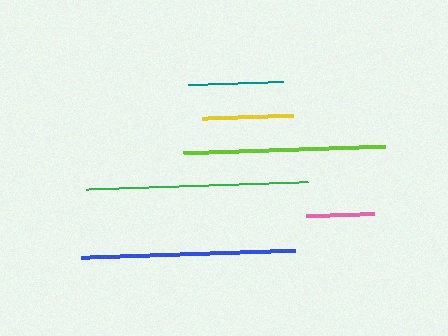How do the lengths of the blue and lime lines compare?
The blue and lime lines are approximately the same length.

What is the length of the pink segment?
The pink segment is approximately 68 pixels long.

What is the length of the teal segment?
The teal segment is approximately 95 pixels long.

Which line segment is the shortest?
The pink line is the shortest at approximately 68 pixels.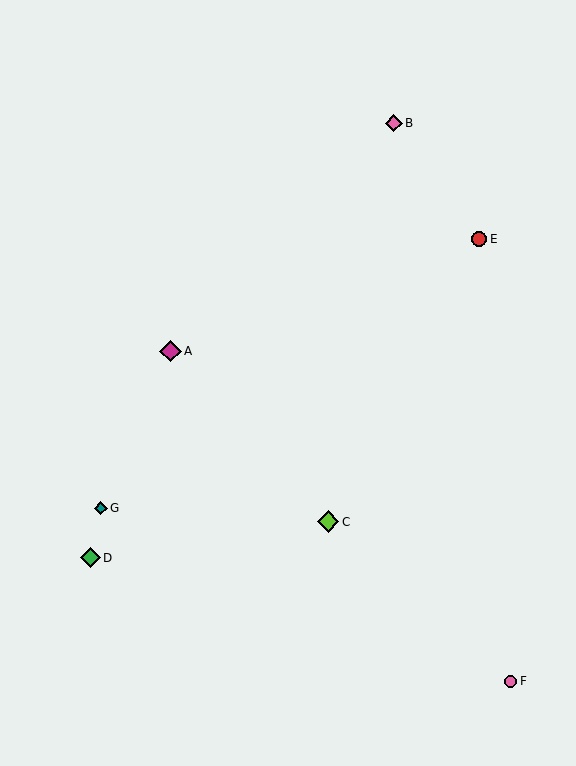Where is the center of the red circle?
The center of the red circle is at (479, 239).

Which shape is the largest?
The magenta diamond (labeled A) is the largest.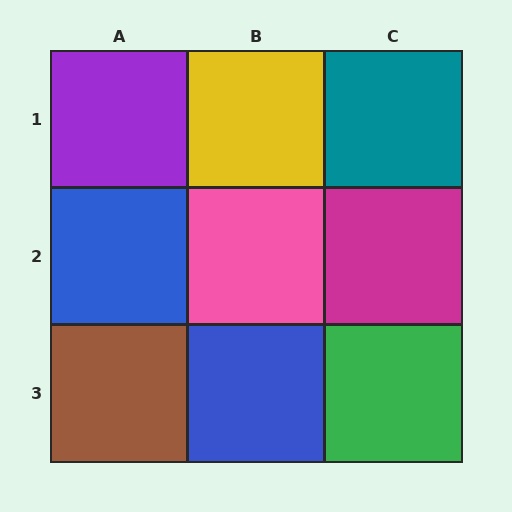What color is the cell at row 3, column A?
Brown.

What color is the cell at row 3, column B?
Blue.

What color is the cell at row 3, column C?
Green.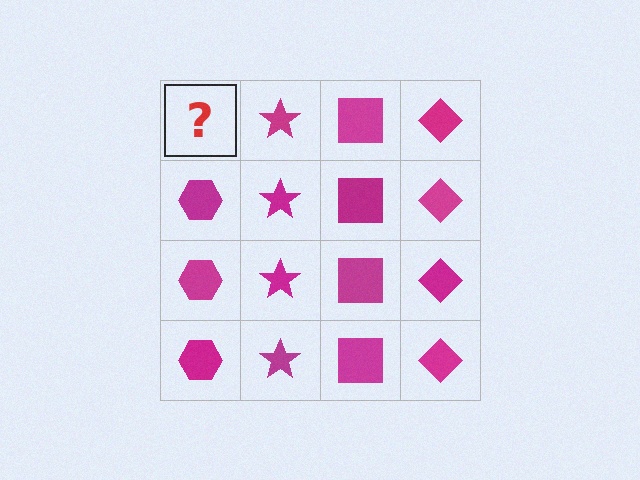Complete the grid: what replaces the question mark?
The question mark should be replaced with a magenta hexagon.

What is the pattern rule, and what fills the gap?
The rule is that each column has a consistent shape. The gap should be filled with a magenta hexagon.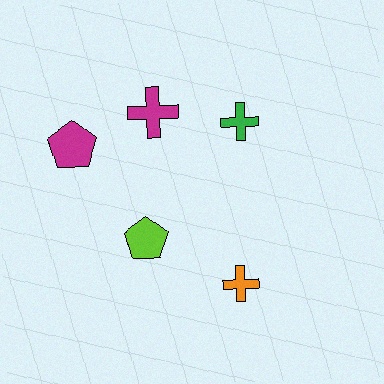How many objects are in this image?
There are 5 objects.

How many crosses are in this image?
There are 3 crosses.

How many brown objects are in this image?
There are no brown objects.